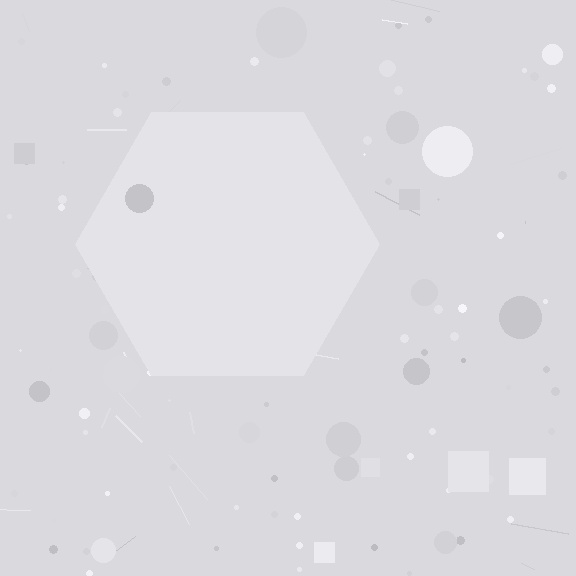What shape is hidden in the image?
A hexagon is hidden in the image.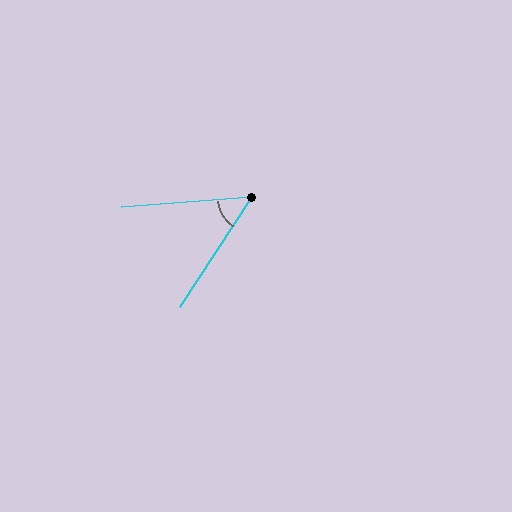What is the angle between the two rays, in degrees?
Approximately 52 degrees.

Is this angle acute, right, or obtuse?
It is acute.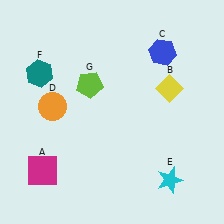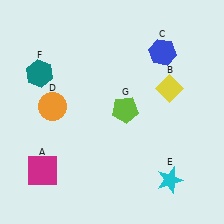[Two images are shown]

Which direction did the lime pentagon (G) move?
The lime pentagon (G) moved right.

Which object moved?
The lime pentagon (G) moved right.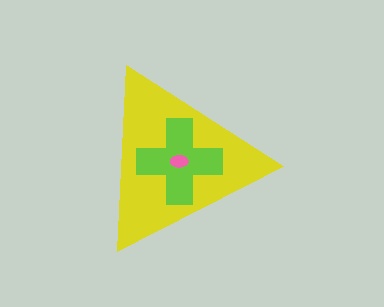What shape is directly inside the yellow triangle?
The lime cross.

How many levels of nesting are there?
3.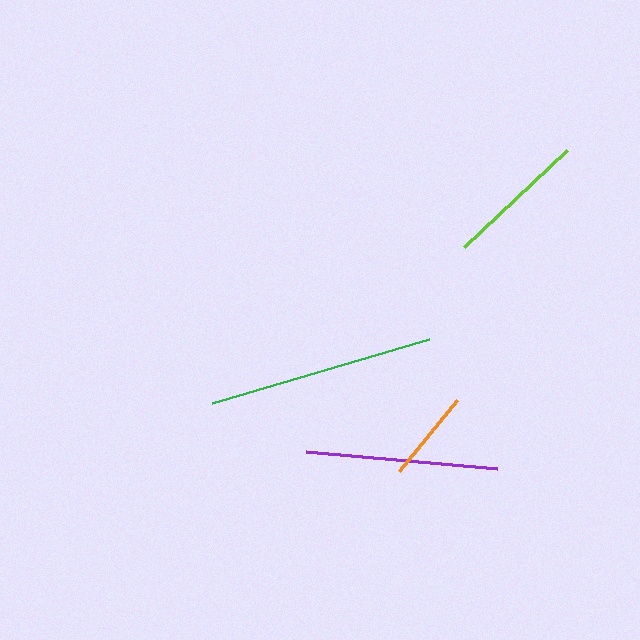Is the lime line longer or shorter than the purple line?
The purple line is longer than the lime line.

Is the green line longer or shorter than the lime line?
The green line is longer than the lime line.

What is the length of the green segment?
The green segment is approximately 226 pixels long.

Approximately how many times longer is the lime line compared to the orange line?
The lime line is approximately 1.5 times the length of the orange line.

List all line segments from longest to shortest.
From longest to shortest: green, purple, lime, orange.